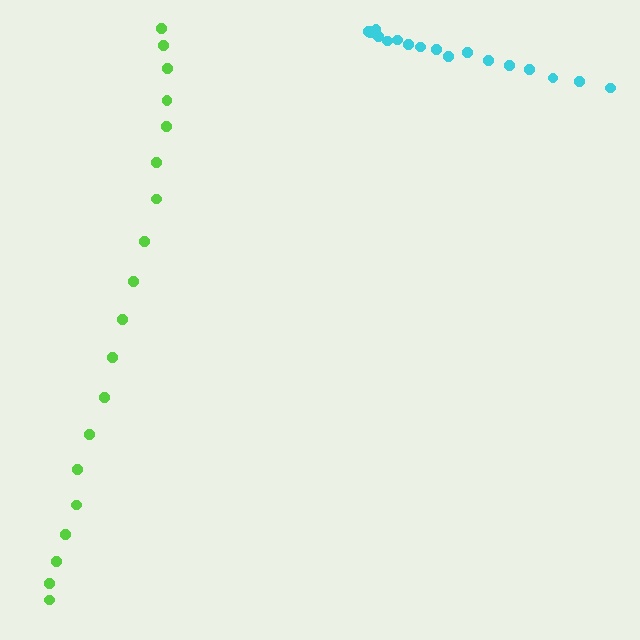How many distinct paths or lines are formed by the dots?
There are 2 distinct paths.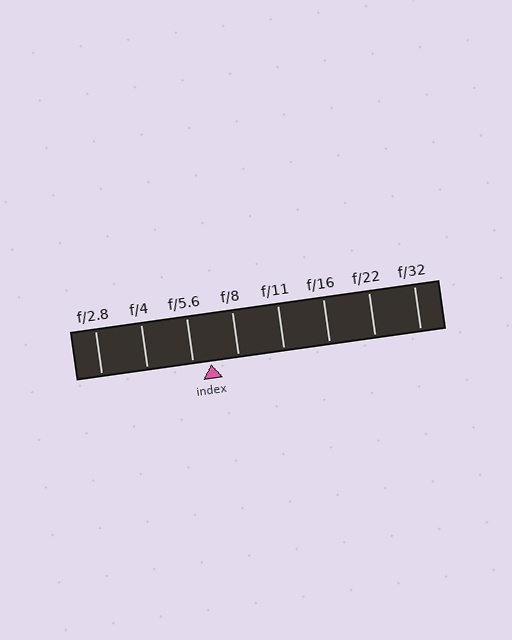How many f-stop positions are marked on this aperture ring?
There are 8 f-stop positions marked.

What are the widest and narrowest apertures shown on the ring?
The widest aperture shown is f/2.8 and the narrowest is f/32.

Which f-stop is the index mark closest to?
The index mark is closest to f/5.6.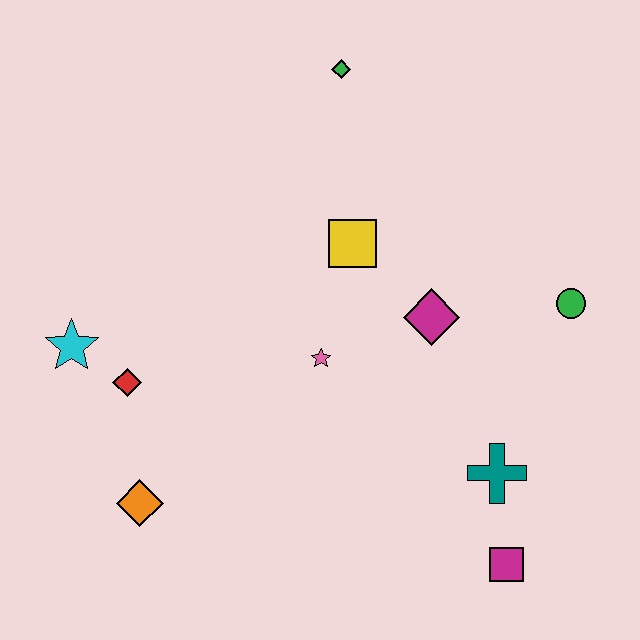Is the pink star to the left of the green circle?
Yes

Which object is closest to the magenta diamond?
The yellow square is closest to the magenta diamond.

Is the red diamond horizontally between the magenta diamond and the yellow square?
No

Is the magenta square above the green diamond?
No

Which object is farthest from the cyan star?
The green circle is farthest from the cyan star.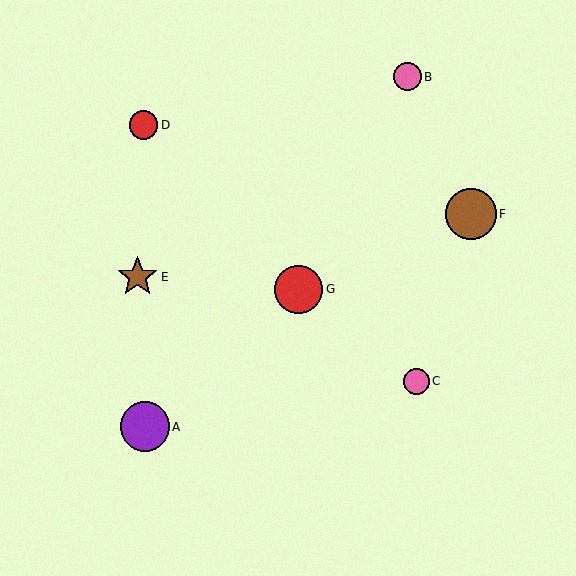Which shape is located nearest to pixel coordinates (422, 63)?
The pink circle (labeled B) at (408, 77) is nearest to that location.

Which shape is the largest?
The brown circle (labeled F) is the largest.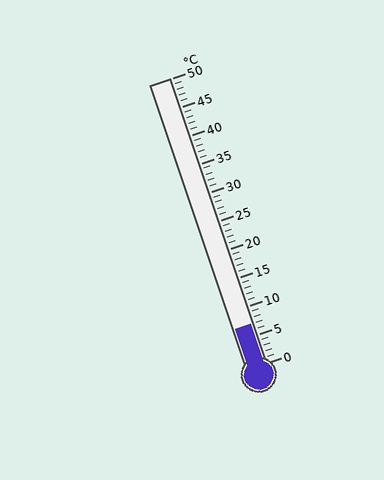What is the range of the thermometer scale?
The thermometer scale ranges from 0°C to 50°C.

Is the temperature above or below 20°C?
The temperature is below 20°C.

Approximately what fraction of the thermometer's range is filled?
The thermometer is filled to approximately 15% of its range.